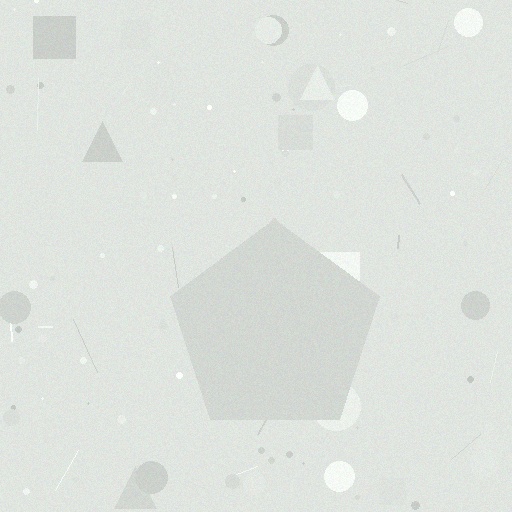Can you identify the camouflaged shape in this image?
The camouflaged shape is a pentagon.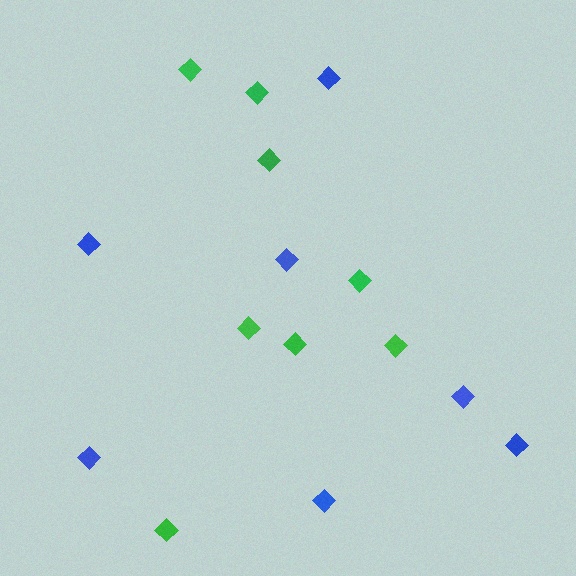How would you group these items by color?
There are 2 groups: one group of green diamonds (8) and one group of blue diamonds (7).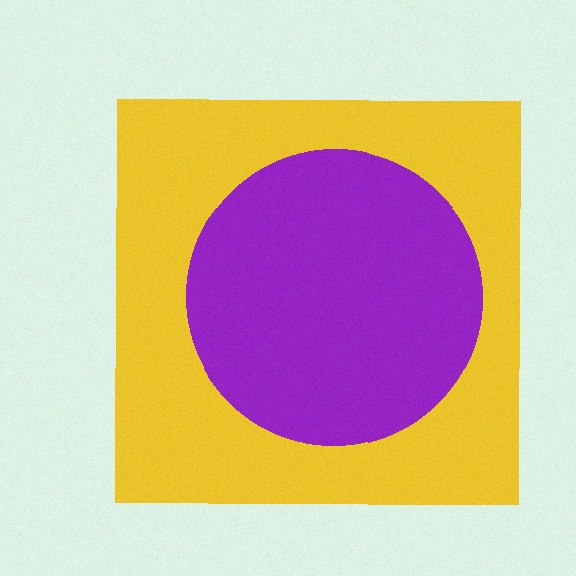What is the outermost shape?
The yellow square.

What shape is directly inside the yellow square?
The purple circle.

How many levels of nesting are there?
2.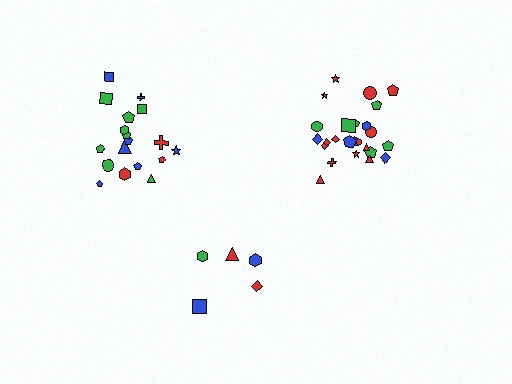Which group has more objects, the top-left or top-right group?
The top-right group.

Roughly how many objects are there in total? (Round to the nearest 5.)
Roughly 50 objects in total.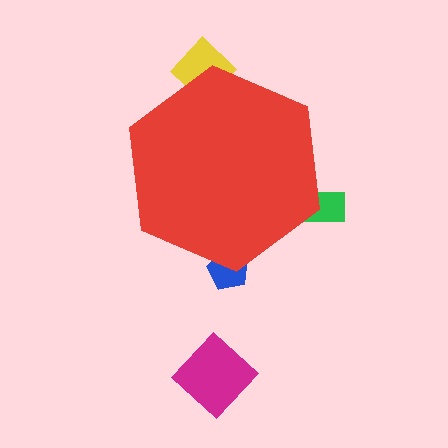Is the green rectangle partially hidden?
Yes, the green rectangle is partially hidden behind the red hexagon.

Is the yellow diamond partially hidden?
Yes, the yellow diamond is partially hidden behind the red hexagon.